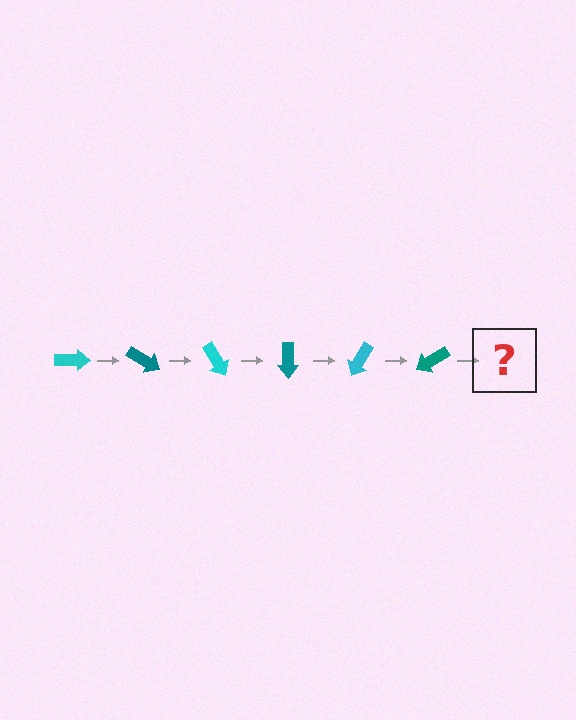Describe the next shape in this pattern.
It should be a cyan arrow, rotated 180 degrees from the start.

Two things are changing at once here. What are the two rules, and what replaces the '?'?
The two rules are that it rotates 30 degrees each step and the color cycles through cyan and teal. The '?' should be a cyan arrow, rotated 180 degrees from the start.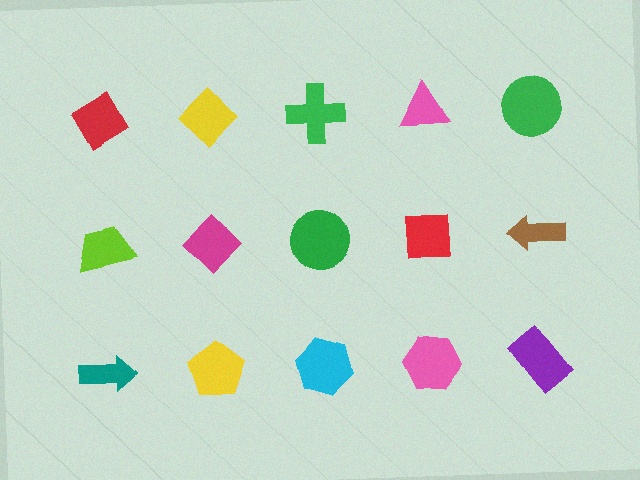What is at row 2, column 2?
A magenta diamond.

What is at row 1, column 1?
A red diamond.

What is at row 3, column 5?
A purple rectangle.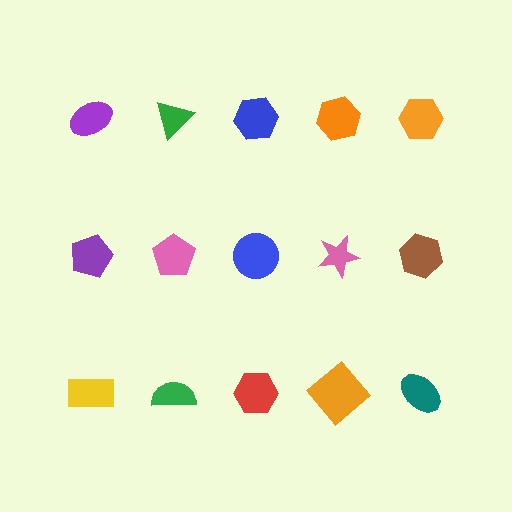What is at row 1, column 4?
An orange hexagon.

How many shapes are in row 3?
5 shapes.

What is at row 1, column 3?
A blue hexagon.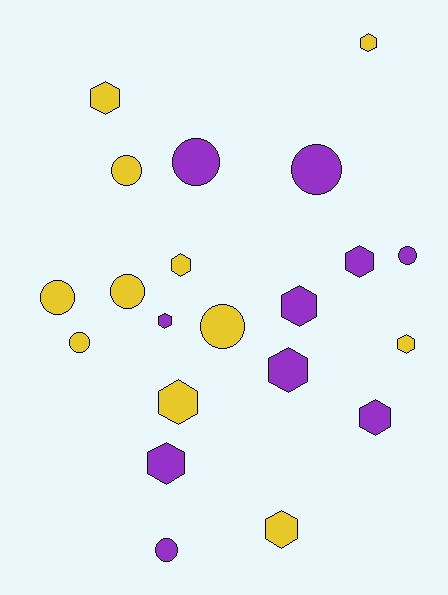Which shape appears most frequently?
Hexagon, with 12 objects.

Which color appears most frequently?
Yellow, with 11 objects.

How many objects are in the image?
There are 21 objects.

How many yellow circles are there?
There are 5 yellow circles.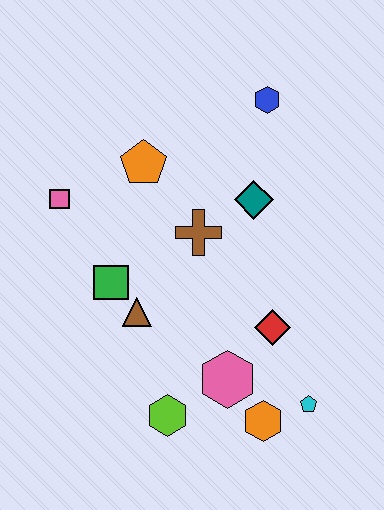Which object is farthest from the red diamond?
The pink square is farthest from the red diamond.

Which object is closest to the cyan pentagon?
The orange hexagon is closest to the cyan pentagon.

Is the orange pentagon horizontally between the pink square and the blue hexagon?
Yes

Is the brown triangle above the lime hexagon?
Yes